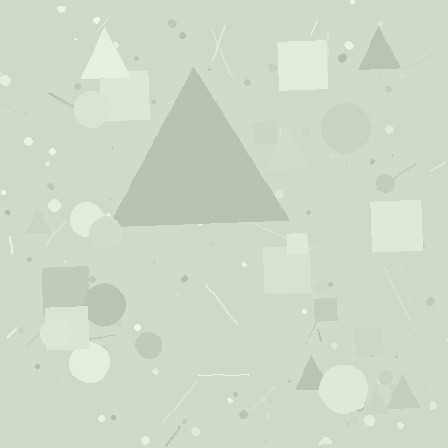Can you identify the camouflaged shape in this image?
The camouflaged shape is a triangle.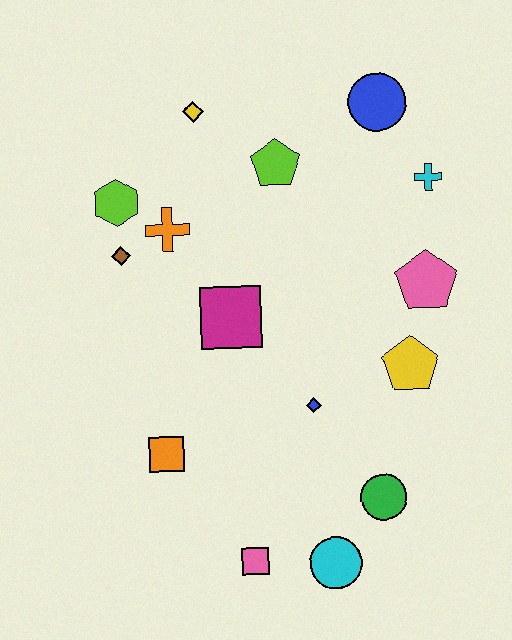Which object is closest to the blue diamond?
The yellow pentagon is closest to the blue diamond.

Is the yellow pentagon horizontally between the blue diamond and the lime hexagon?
No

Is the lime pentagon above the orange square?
Yes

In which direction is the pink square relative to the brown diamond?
The pink square is below the brown diamond.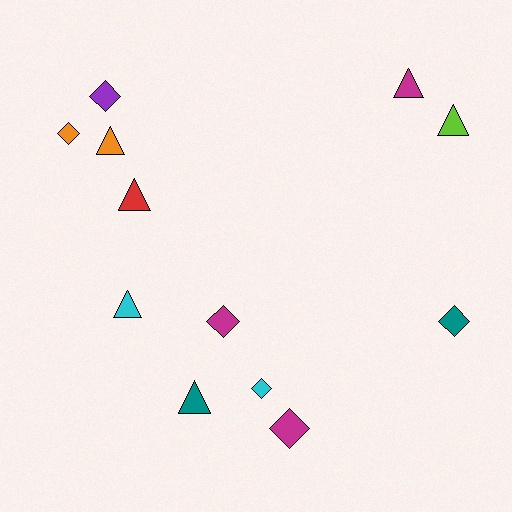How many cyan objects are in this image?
There are 2 cyan objects.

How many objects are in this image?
There are 12 objects.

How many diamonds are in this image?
There are 6 diamonds.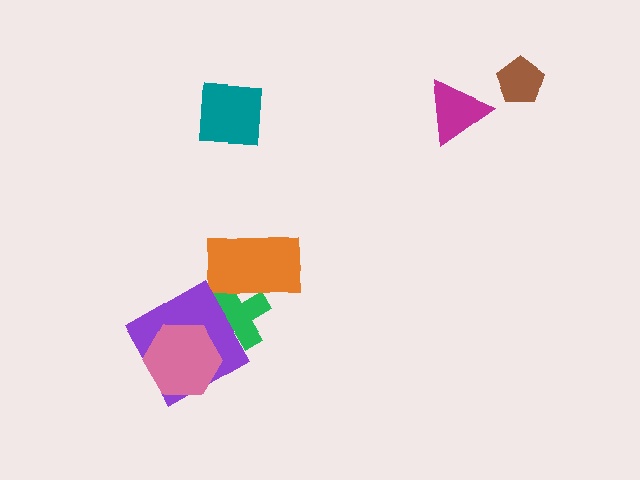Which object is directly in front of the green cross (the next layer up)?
The orange rectangle is directly in front of the green cross.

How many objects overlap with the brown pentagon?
0 objects overlap with the brown pentagon.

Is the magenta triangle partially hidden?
No, no other shape covers it.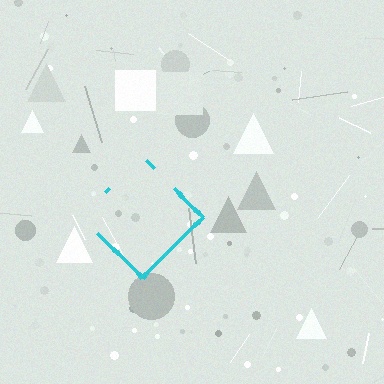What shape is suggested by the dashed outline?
The dashed outline suggests a diamond.